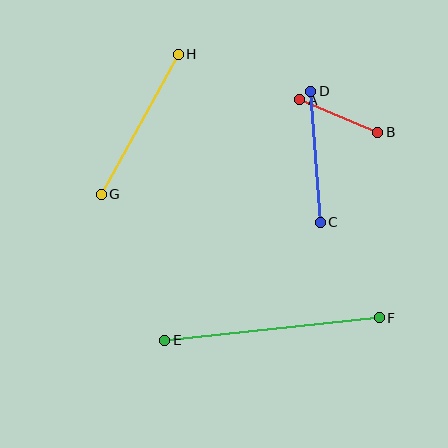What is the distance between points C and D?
The distance is approximately 131 pixels.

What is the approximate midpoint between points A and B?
The midpoint is at approximately (339, 116) pixels.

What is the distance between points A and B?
The distance is approximately 85 pixels.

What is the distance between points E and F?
The distance is approximately 215 pixels.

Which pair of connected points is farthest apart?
Points E and F are farthest apart.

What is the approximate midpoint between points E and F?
The midpoint is at approximately (272, 329) pixels.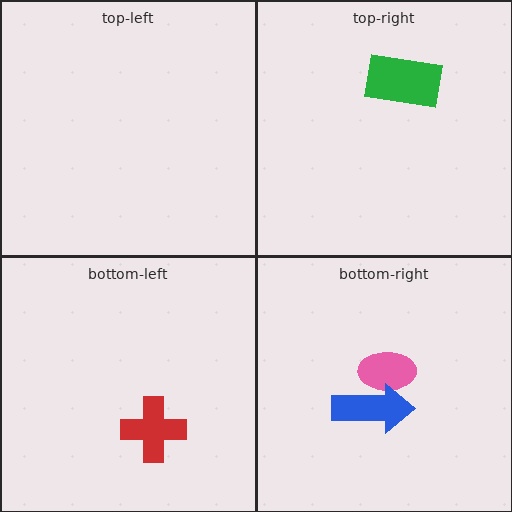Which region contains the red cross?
The bottom-left region.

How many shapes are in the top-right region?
1.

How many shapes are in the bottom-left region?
1.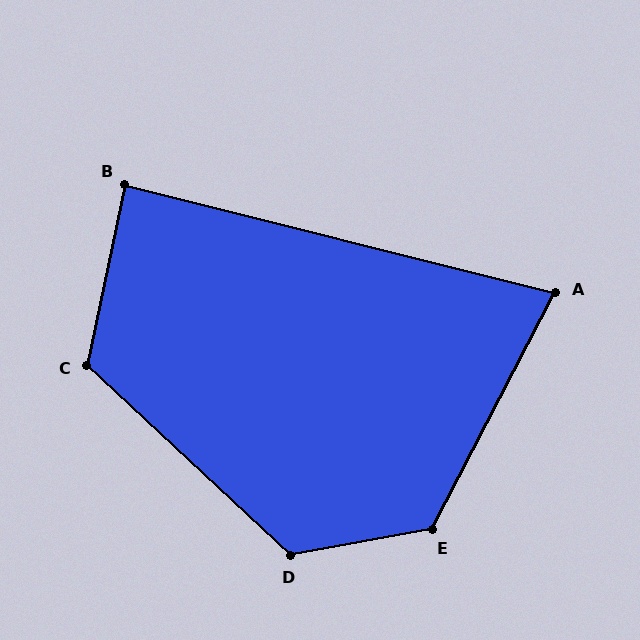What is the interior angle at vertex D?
Approximately 126 degrees (obtuse).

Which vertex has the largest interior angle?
E, at approximately 128 degrees.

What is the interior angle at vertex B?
Approximately 88 degrees (approximately right).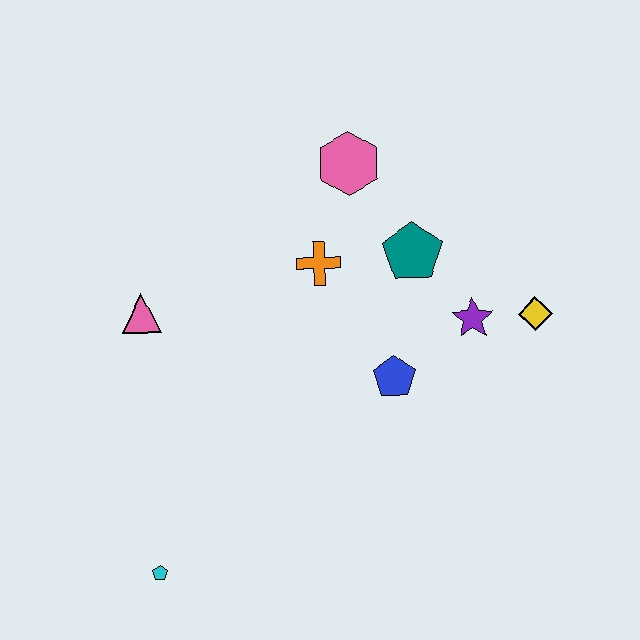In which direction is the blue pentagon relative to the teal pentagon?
The blue pentagon is below the teal pentagon.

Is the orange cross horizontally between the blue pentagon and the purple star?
No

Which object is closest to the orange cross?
The teal pentagon is closest to the orange cross.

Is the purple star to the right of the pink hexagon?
Yes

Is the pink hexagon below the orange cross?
No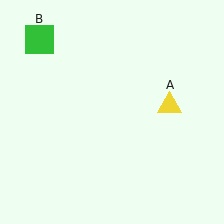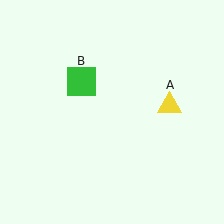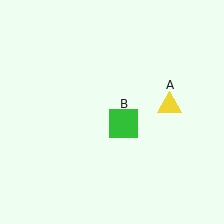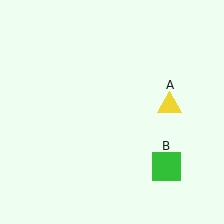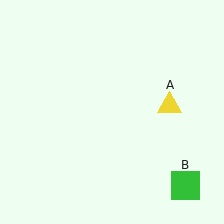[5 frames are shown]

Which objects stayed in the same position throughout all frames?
Yellow triangle (object A) remained stationary.